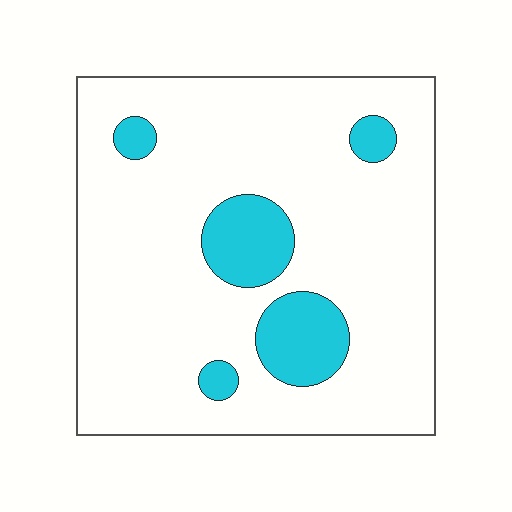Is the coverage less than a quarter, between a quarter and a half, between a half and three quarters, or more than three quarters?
Less than a quarter.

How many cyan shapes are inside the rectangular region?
5.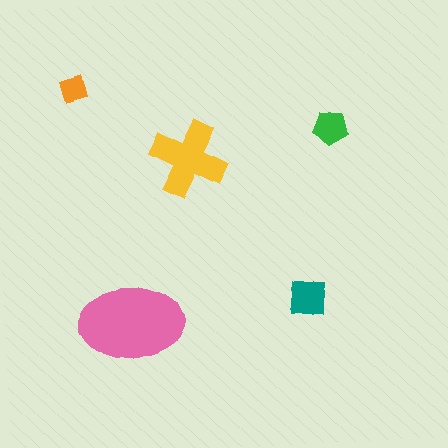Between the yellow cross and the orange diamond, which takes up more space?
The yellow cross.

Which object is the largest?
The pink ellipse.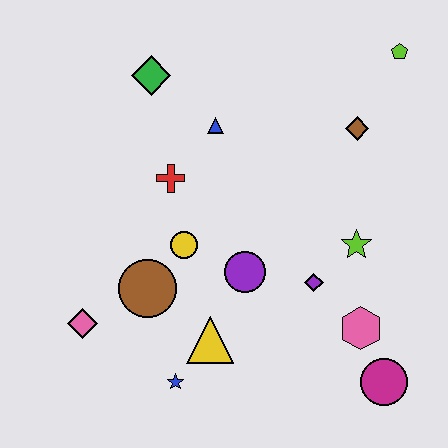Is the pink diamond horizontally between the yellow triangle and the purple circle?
No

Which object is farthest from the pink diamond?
The lime pentagon is farthest from the pink diamond.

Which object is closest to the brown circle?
The yellow circle is closest to the brown circle.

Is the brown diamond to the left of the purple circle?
No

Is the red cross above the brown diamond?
No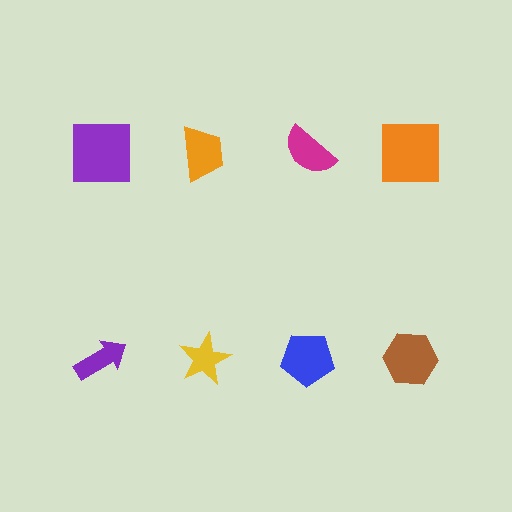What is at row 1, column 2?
An orange trapezoid.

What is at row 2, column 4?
A brown hexagon.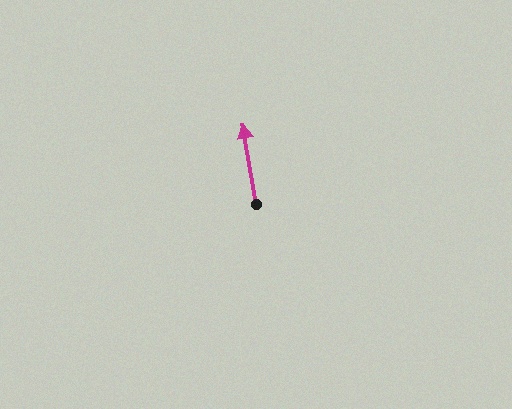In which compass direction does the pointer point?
North.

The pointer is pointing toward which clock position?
Roughly 12 o'clock.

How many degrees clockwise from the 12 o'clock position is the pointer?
Approximately 351 degrees.